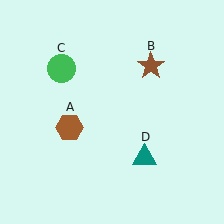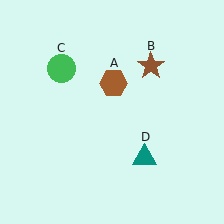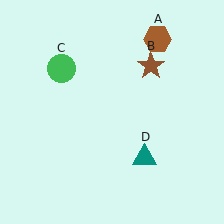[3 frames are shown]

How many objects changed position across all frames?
1 object changed position: brown hexagon (object A).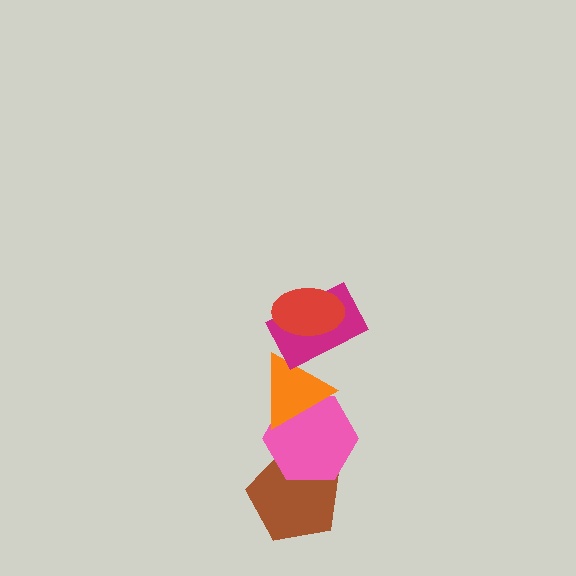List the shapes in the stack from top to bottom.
From top to bottom: the red ellipse, the magenta rectangle, the orange triangle, the pink hexagon, the brown pentagon.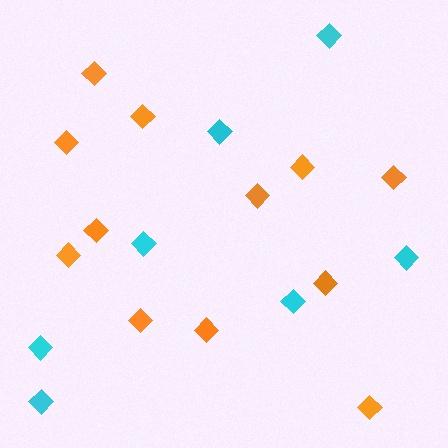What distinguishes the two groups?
There are 2 groups: one group of cyan diamonds (7) and one group of orange diamonds (12).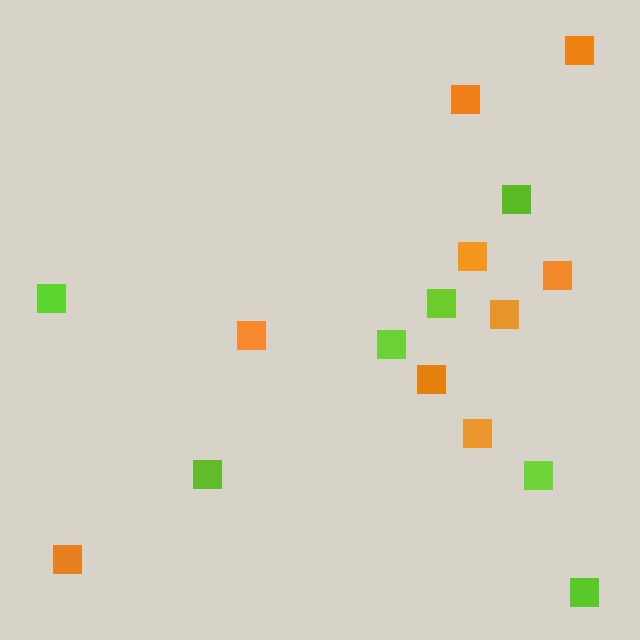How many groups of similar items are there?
There are 2 groups: one group of orange squares (9) and one group of lime squares (7).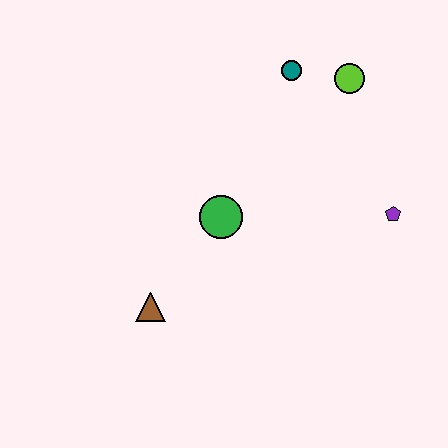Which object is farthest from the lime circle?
The brown triangle is farthest from the lime circle.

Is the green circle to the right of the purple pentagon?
No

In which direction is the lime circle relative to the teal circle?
The lime circle is to the right of the teal circle.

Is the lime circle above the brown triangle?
Yes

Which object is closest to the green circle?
The brown triangle is closest to the green circle.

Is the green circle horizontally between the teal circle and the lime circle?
No